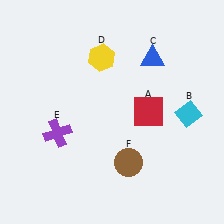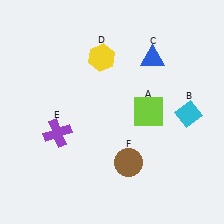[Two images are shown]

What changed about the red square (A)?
In Image 1, A is red. In Image 2, it changed to lime.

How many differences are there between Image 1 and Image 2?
There is 1 difference between the two images.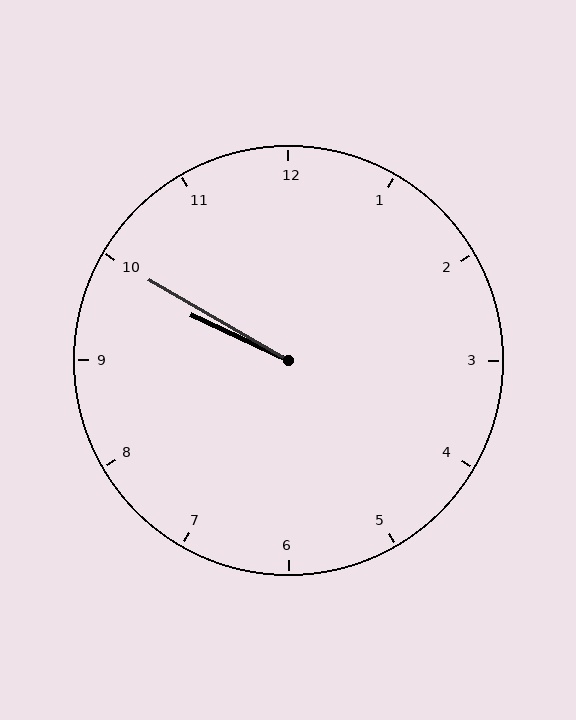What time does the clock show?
9:50.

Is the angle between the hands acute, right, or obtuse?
It is acute.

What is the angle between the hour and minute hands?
Approximately 5 degrees.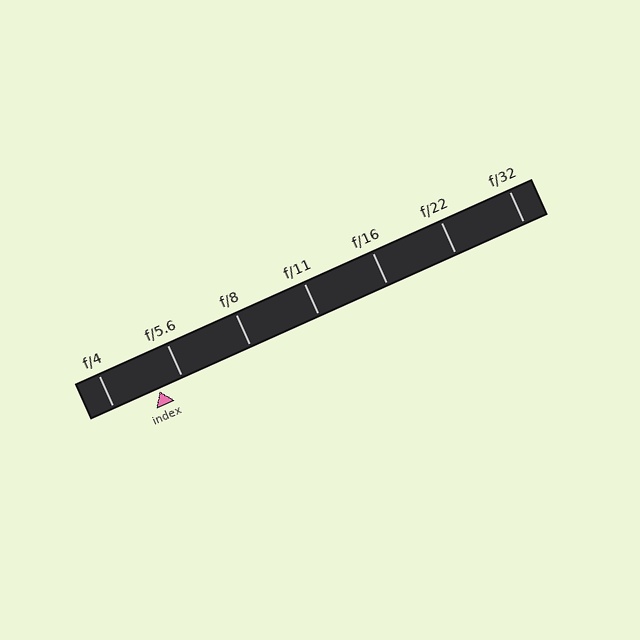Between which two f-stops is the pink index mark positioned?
The index mark is between f/4 and f/5.6.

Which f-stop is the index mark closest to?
The index mark is closest to f/5.6.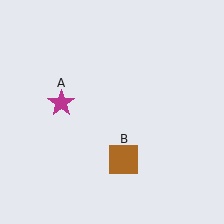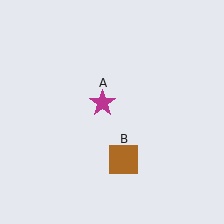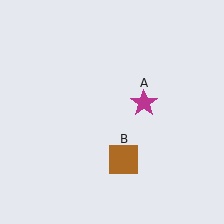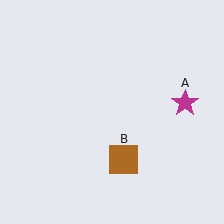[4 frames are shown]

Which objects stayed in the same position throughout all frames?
Brown square (object B) remained stationary.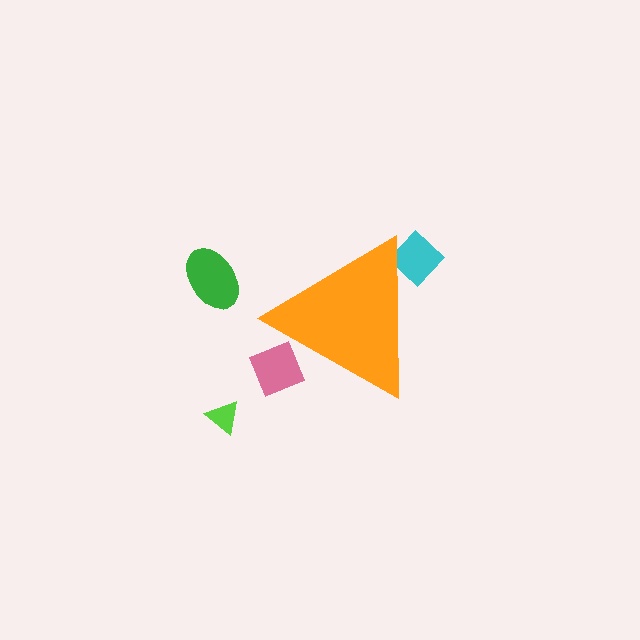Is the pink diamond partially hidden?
Yes, the pink diamond is partially hidden behind the orange triangle.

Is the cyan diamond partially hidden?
Yes, the cyan diamond is partially hidden behind the orange triangle.